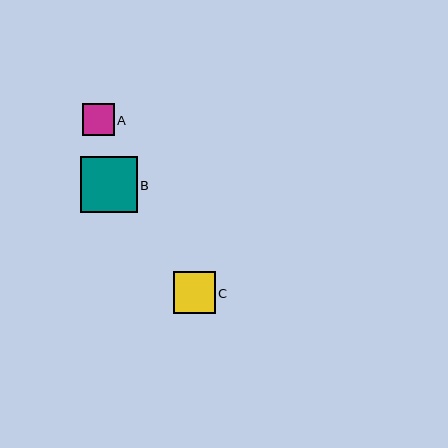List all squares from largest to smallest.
From largest to smallest: B, C, A.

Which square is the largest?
Square B is the largest with a size of approximately 56 pixels.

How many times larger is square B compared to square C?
Square B is approximately 1.3 times the size of square C.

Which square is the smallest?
Square A is the smallest with a size of approximately 32 pixels.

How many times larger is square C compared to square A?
Square C is approximately 1.3 times the size of square A.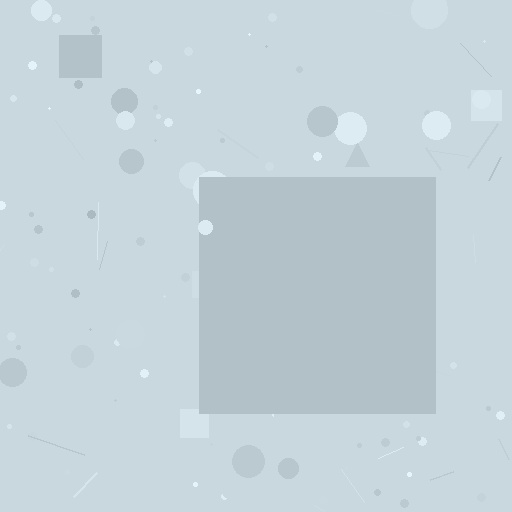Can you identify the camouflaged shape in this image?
The camouflaged shape is a square.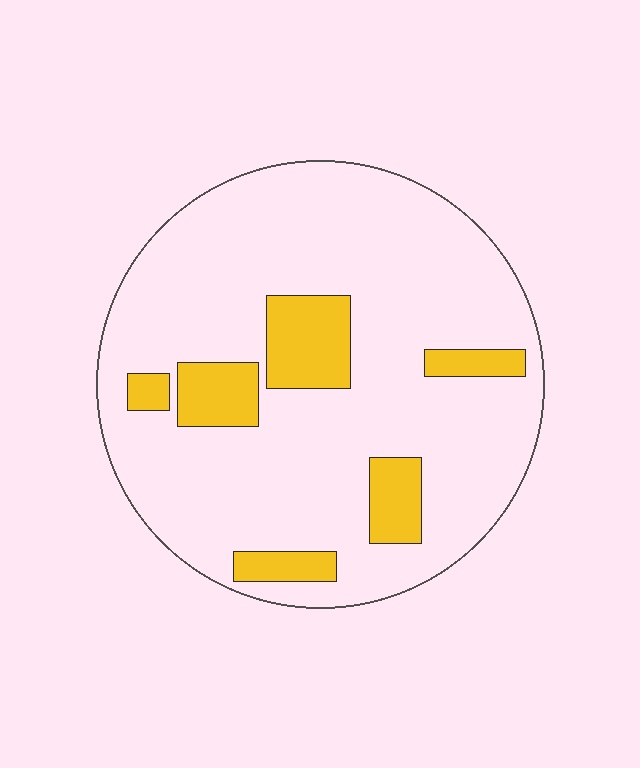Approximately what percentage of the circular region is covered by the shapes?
Approximately 15%.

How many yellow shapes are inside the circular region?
6.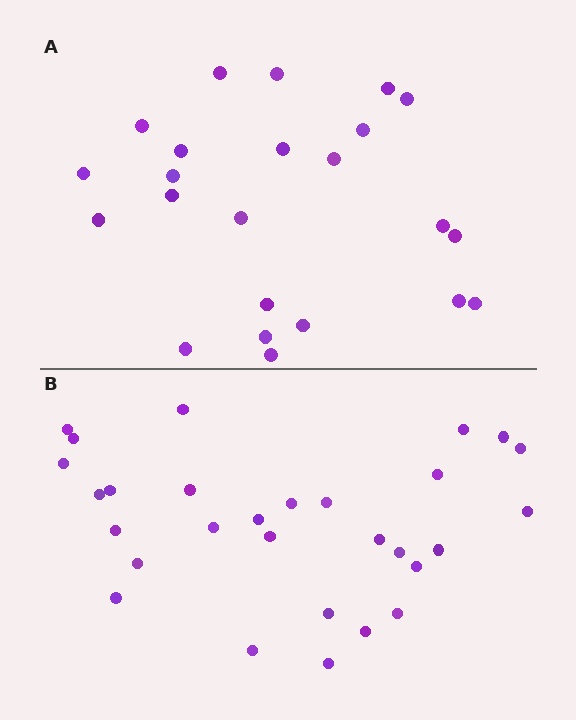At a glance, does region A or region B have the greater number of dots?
Region B (the bottom region) has more dots.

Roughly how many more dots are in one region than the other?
Region B has about 6 more dots than region A.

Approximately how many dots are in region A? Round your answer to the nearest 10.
About 20 dots. (The exact count is 23, which rounds to 20.)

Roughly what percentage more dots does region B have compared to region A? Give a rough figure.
About 25% more.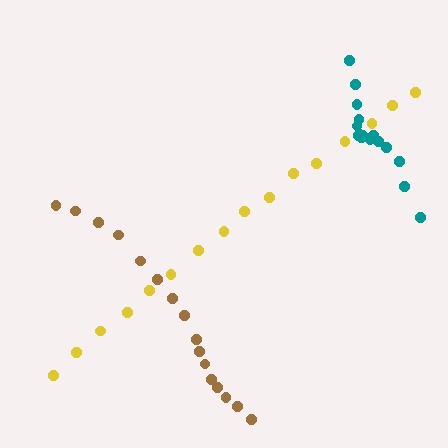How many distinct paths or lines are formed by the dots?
There are 3 distinct paths.